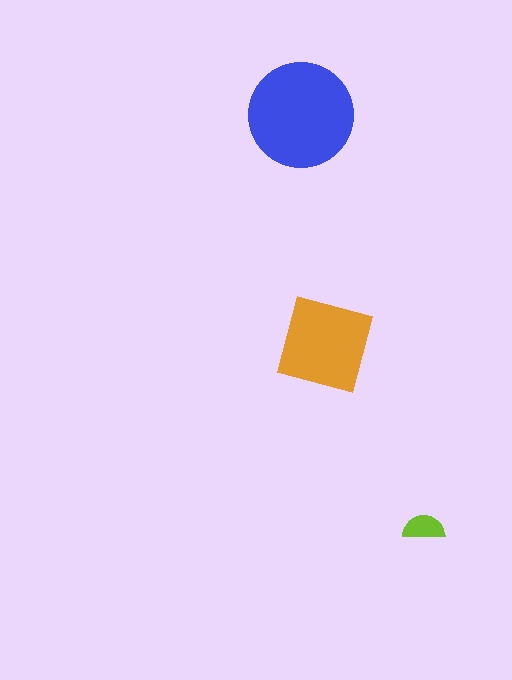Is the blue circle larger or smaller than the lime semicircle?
Larger.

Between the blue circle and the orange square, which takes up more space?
The blue circle.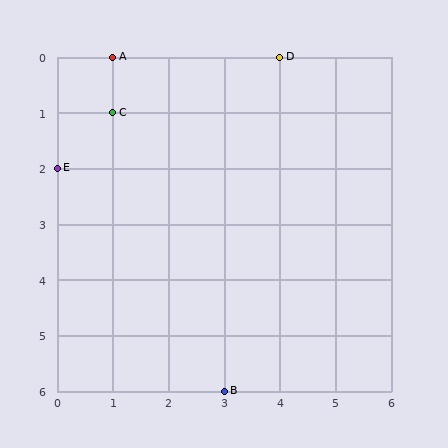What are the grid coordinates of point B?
Point B is at grid coordinates (3, 6).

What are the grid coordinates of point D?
Point D is at grid coordinates (4, 0).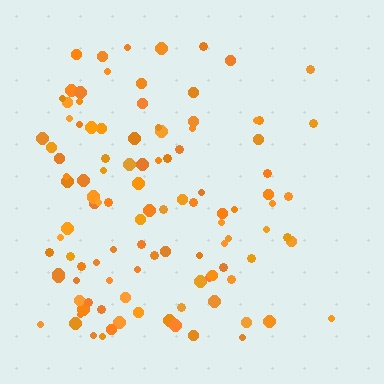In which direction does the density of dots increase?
From right to left, with the left side densest.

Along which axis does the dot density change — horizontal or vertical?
Horizontal.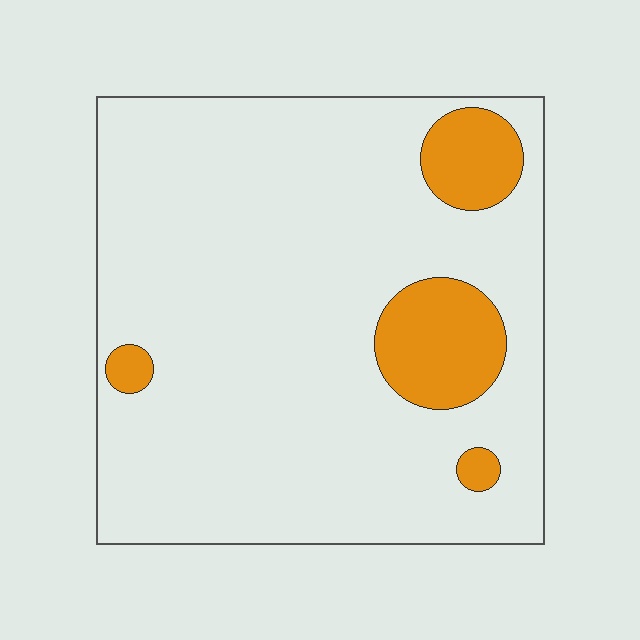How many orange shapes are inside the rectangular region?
4.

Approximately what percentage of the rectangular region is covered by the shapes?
Approximately 15%.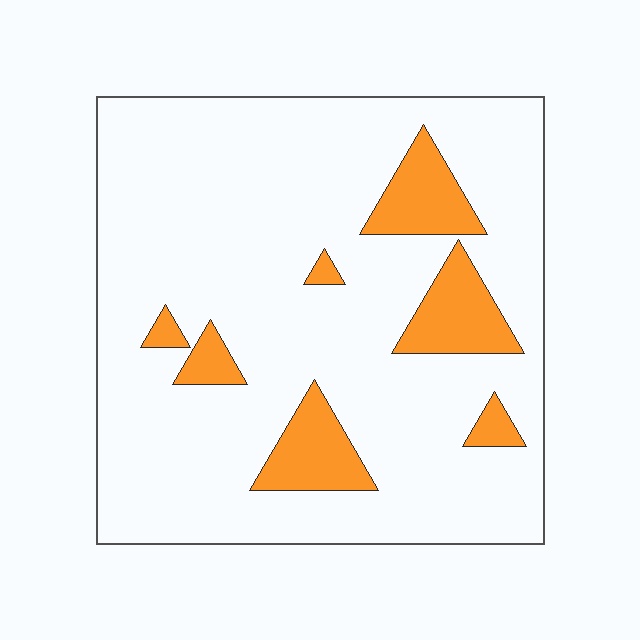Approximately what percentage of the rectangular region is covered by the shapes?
Approximately 15%.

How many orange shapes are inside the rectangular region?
7.